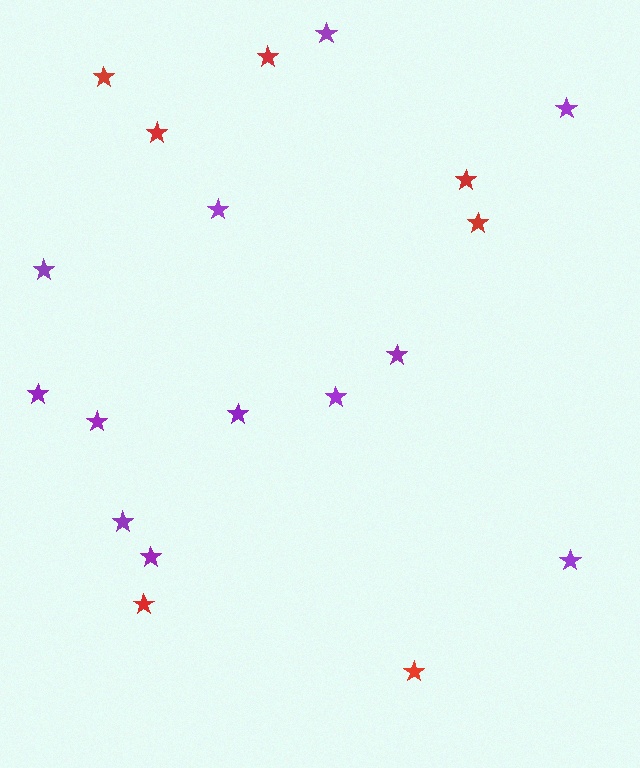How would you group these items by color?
There are 2 groups: one group of red stars (7) and one group of purple stars (12).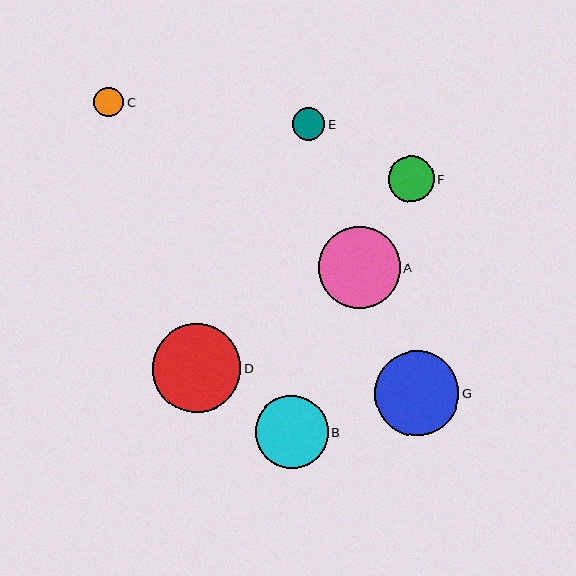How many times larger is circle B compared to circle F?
Circle B is approximately 1.6 times the size of circle F.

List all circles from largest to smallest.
From largest to smallest: D, G, A, B, F, E, C.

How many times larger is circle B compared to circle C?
Circle B is approximately 2.4 times the size of circle C.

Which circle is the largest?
Circle D is the largest with a size of approximately 88 pixels.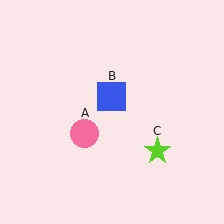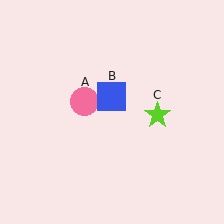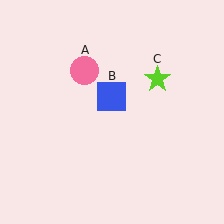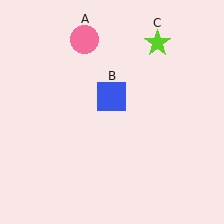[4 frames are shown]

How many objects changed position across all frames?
2 objects changed position: pink circle (object A), lime star (object C).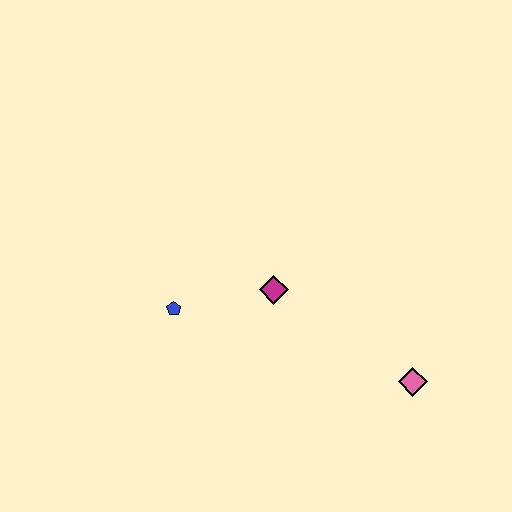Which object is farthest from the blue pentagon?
The pink diamond is farthest from the blue pentagon.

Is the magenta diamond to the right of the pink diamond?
No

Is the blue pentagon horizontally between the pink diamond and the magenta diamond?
No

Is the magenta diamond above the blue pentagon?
Yes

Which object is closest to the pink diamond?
The magenta diamond is closest to the pink diamond.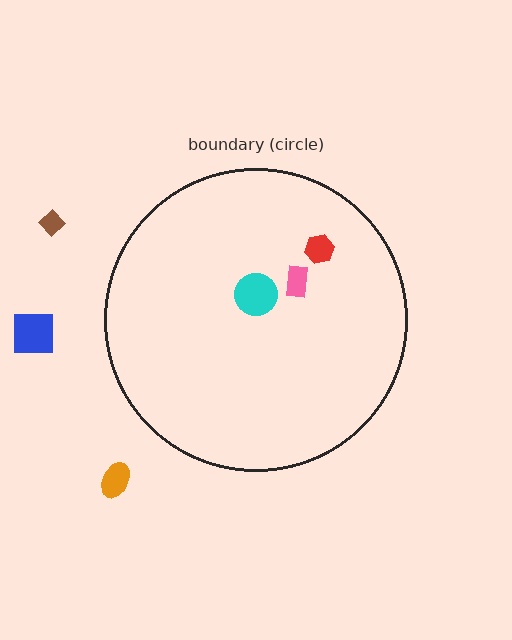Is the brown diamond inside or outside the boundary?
Outside.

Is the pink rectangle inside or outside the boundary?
Inside.